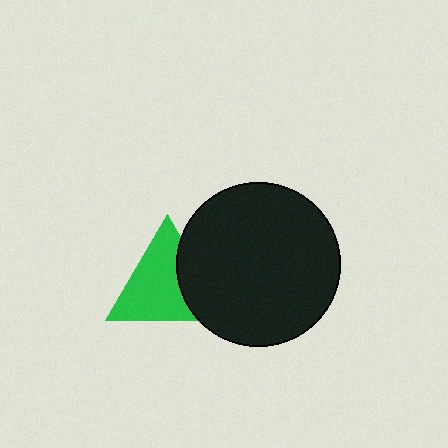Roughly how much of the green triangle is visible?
Most of it is visible (roughly 70%).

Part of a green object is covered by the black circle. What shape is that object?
It is a triangle.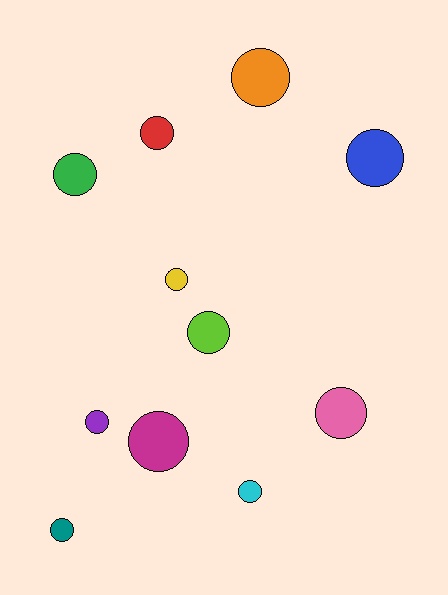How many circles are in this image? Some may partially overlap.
There are 11 circles.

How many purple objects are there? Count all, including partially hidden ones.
There is 1 purple object.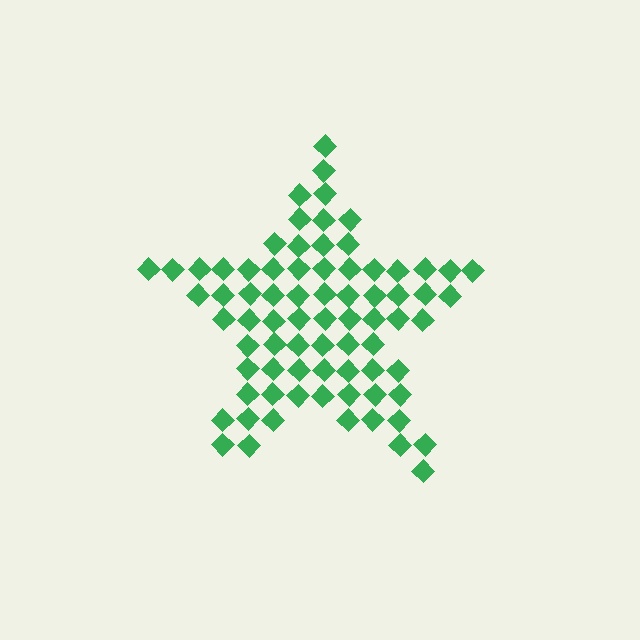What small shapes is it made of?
It is made of small diamonds.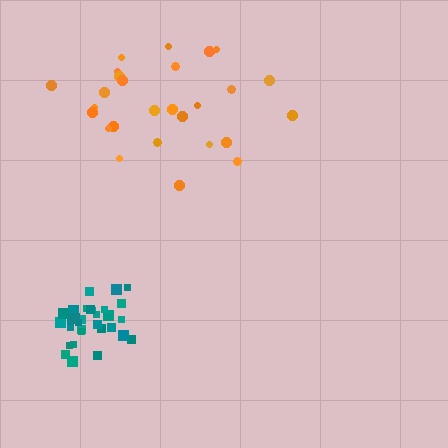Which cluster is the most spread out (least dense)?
Orange.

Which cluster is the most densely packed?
Teal.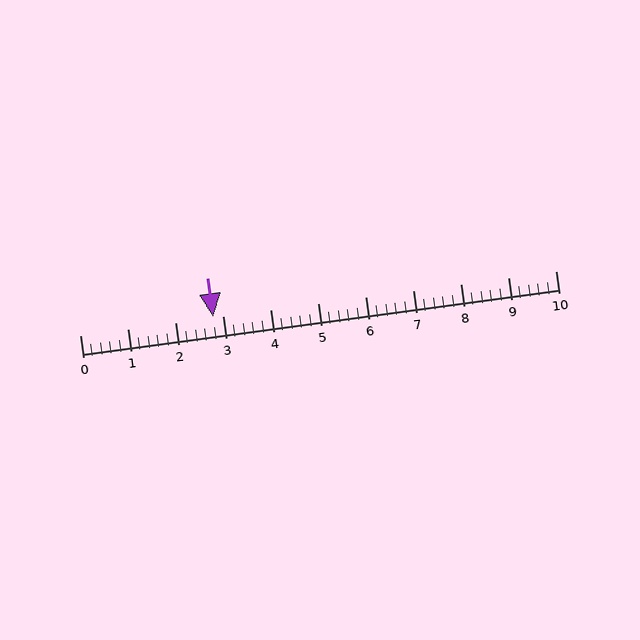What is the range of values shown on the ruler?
The ruler shows values from 0 to 10.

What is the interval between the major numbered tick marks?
The major tick marks are spaced 1 units apart.